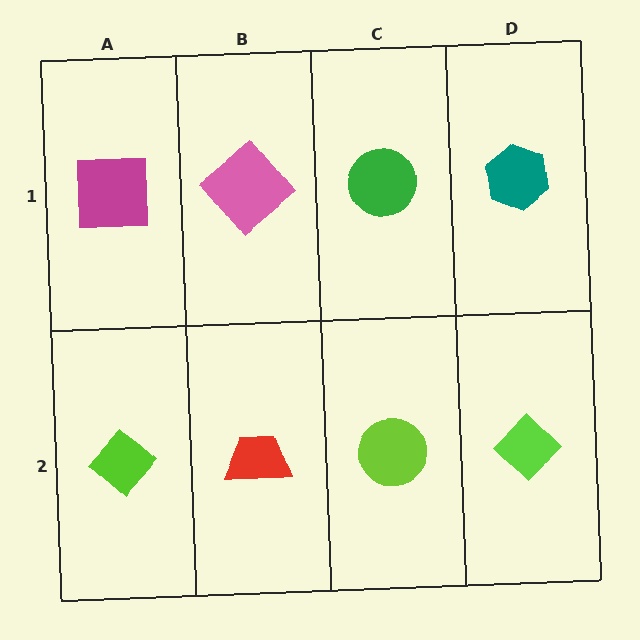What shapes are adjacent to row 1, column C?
A lime circle (row 2, column C), a pink diamond (row 1, column B), a teal hexagon (row 1, column D).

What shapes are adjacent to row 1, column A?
A lime diamond (row 2, column A), a pink diamond (row 1, column B).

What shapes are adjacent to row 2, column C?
A green circle (row 1, column C), a red trapezoid (row 2, column B), a lime diamond (row 2, column D).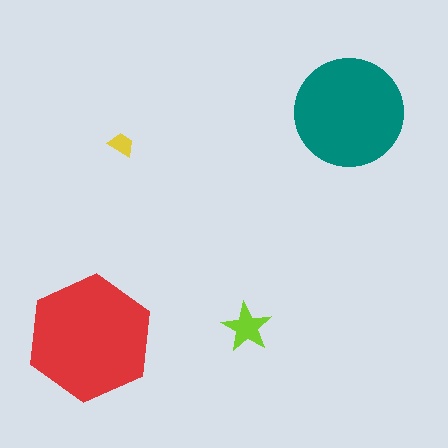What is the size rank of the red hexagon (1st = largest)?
1st.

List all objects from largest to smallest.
The red hexagon, the teal circle, the lime star, the yellow trapezoid.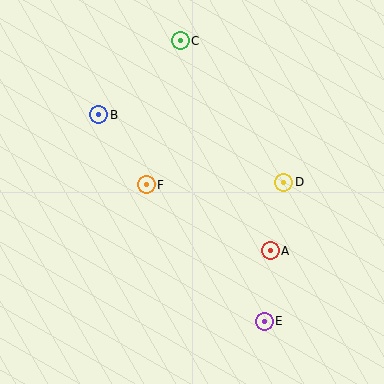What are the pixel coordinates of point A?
Point A is at (270, 251).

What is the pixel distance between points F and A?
The distance between F and A is 141 pixels.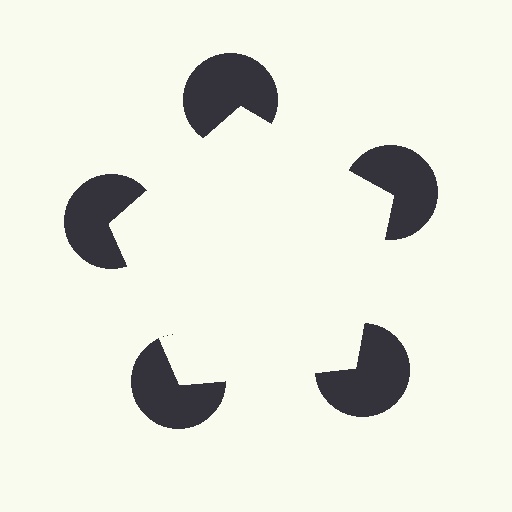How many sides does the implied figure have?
5 sides.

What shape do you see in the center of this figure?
An illusory pentagon — its edges are inferred from the aligned wedge cuts in the pac-man discs, not physically drawn.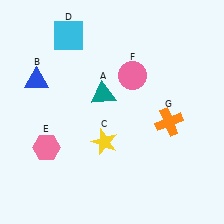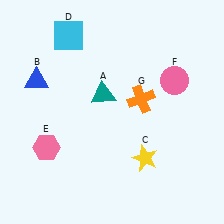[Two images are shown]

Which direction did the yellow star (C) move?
The yellow star (C) moved right.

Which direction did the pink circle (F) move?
The pink circle (F) moved right.